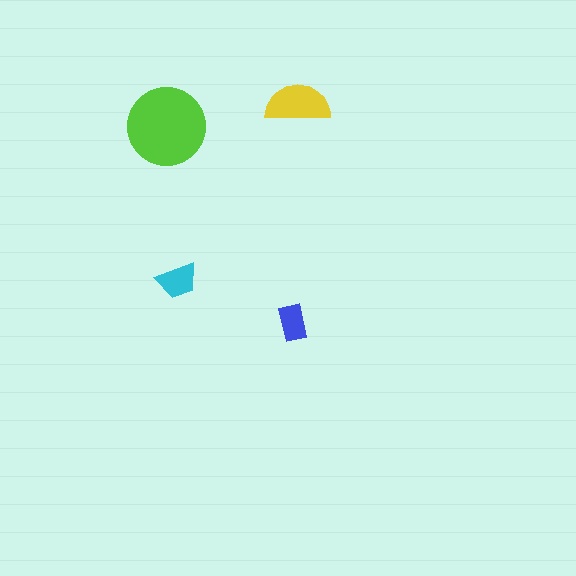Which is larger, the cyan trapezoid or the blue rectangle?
The cyan trapezoid.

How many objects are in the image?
There are 4 objects in the image.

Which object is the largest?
The lime circle.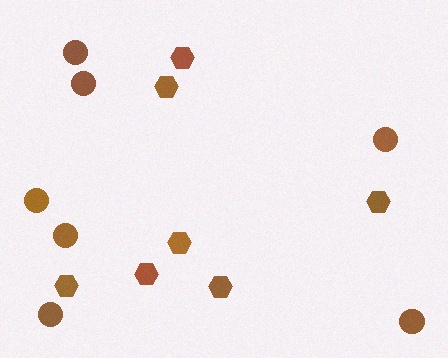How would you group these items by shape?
There are 2 groups: one group of hexagons (7) and one group of circles (7).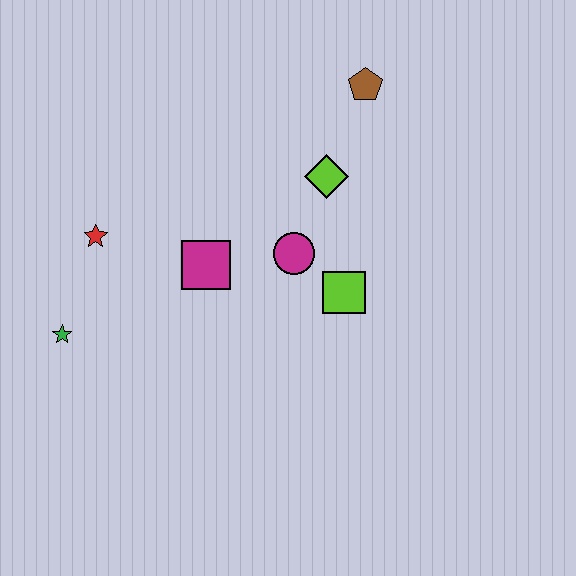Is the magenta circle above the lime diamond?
No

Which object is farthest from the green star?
The brown pentagon is farthest from the green star.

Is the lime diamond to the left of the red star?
No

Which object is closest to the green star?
The red star is closest to the green star.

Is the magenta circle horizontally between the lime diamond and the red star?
Yes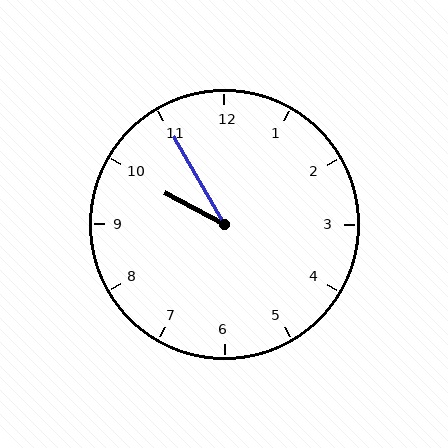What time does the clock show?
9:55.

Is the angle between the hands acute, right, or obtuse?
It is acute.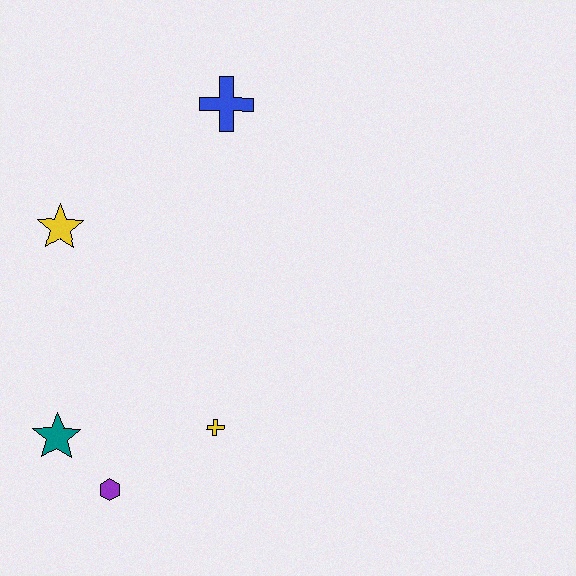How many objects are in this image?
There are 5 objects.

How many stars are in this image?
There are 2 stars.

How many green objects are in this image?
There are no green objects.